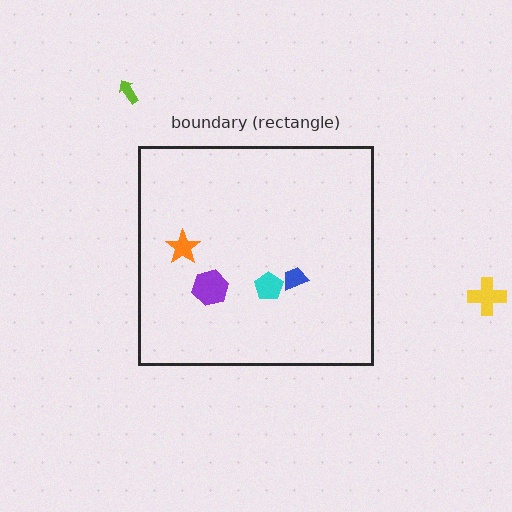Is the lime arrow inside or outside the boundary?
Outside.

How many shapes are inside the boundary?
4 inside, 2 outside.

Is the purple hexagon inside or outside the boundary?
Inside.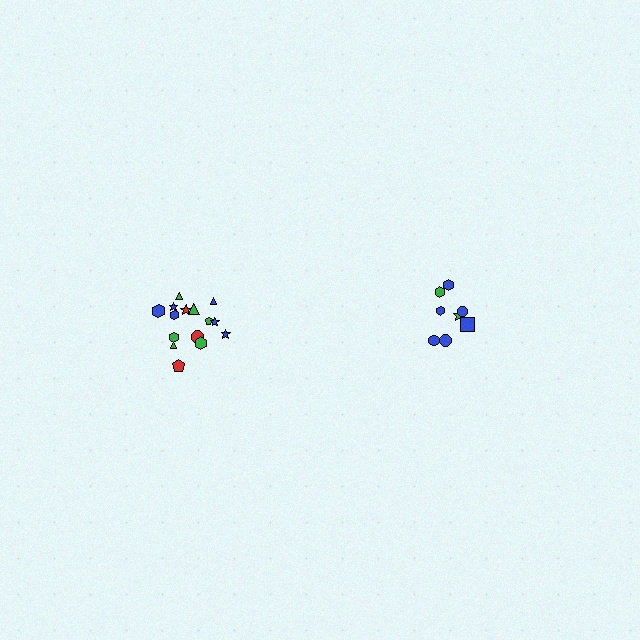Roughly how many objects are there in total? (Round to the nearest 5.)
Roughly 25 objects in total.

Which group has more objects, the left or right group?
The left group.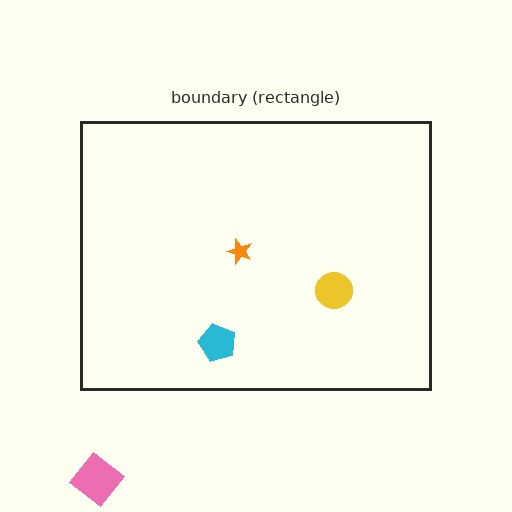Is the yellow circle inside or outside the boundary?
Inside.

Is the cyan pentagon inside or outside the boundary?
Inside.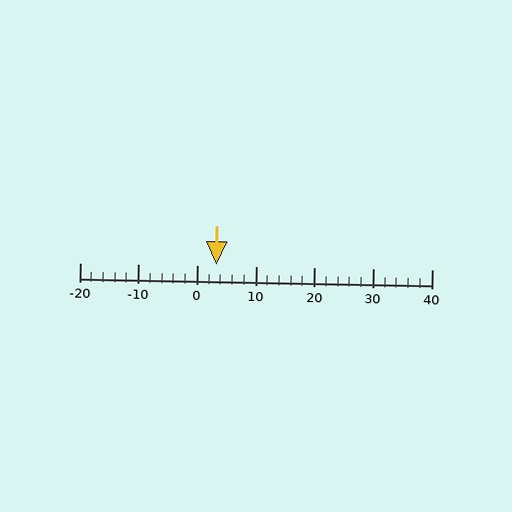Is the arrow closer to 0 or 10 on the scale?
The arrow is closer to 0.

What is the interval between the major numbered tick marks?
The major tick marks are spaced 10 units apart.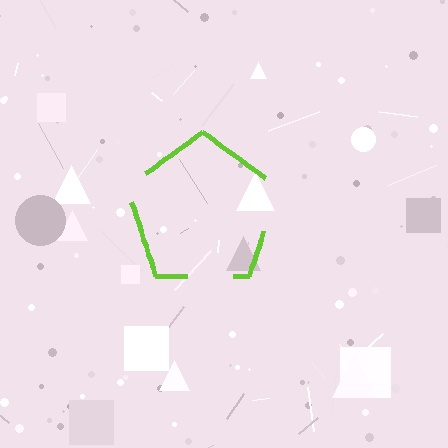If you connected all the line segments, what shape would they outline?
They would outline a pentagon.